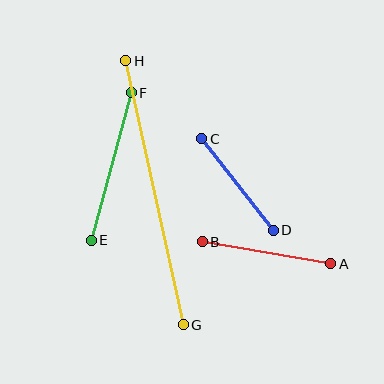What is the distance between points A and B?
The distance is approximately 130 pixels.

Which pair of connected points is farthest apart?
Points G and H are farthest apart.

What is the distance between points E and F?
The distance is approximately 153 pixels.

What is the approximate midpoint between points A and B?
The midpoint is at approximately (266, 253) pixels.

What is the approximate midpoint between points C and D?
The midpoint is at approximately (238, 185) pixels.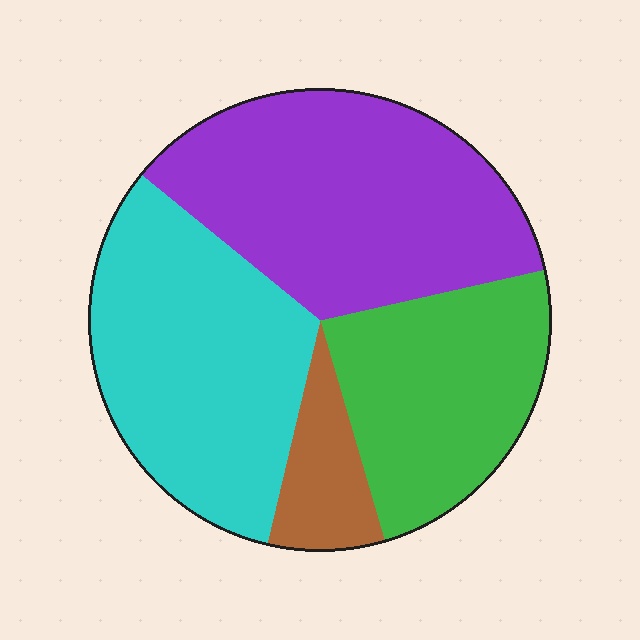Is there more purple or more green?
Purple.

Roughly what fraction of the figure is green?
Green covers roughly 25% of the figure.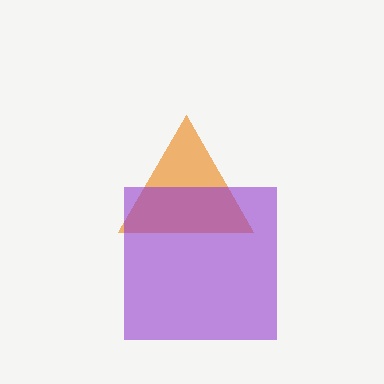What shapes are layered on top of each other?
The layered shapes are: an orange triangle, a purple square.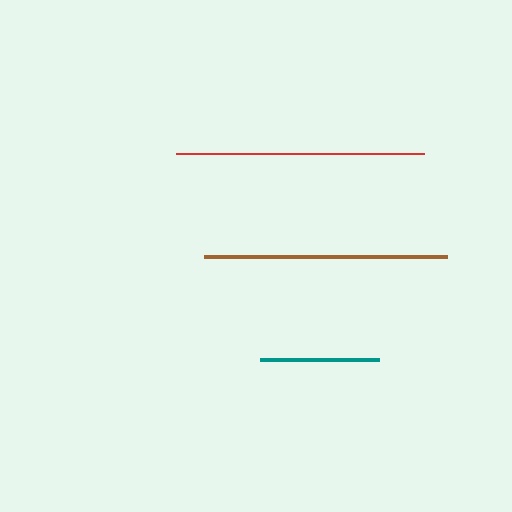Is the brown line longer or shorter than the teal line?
The brown line is longer than the teal line.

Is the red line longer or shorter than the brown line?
The red line is longer than the brown line.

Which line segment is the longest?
The red line is the longest at approximately 248 pixels.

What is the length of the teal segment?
The teal segment is approximately 119 pixels long.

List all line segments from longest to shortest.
From longest to shortest: red, brown, teal.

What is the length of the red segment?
The red segment is approximately 248 pixels long.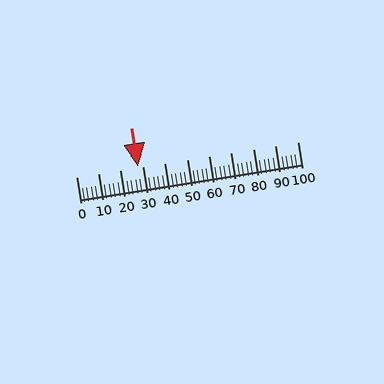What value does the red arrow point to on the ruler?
The red arrow points to approximately 28.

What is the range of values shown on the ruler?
The ruler shows values from 0 to 100.